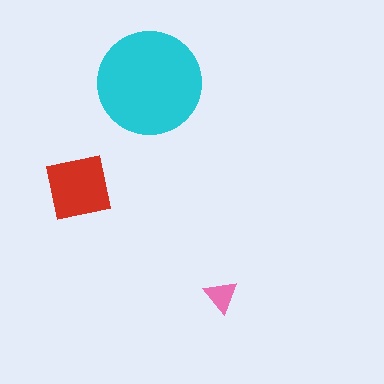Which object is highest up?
The cyan circle is topmost.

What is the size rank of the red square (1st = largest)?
2nd.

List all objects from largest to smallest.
The cyan circle, the red square, the pink triangle.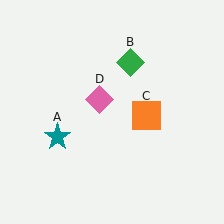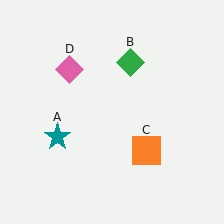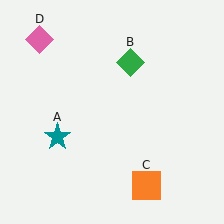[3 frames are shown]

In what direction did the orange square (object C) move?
The orange square (object C) moved down.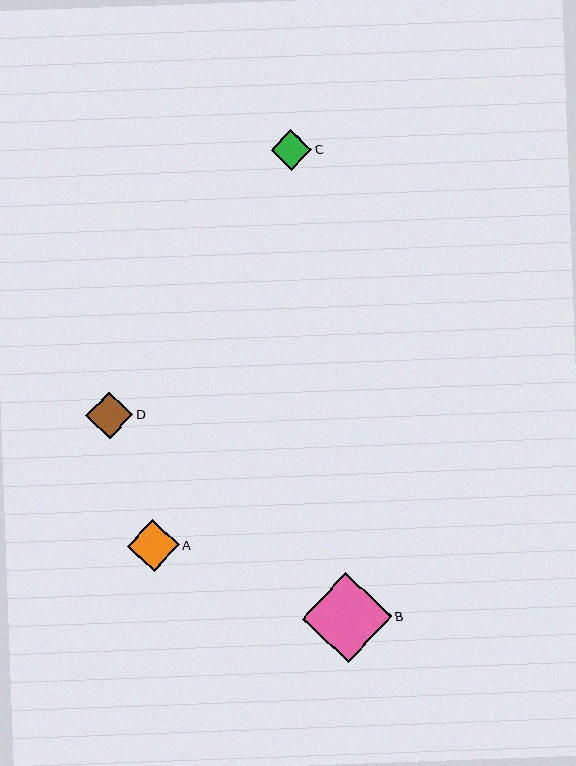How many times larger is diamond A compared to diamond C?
Diamond A is approximately 1.3 times the size of diamond C.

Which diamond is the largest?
Diamond B is the largest with a size of approximately 90 pixels.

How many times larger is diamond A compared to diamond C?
Diamond A is approximately 1.3 times the size of diamond C.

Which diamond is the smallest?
Diamond C is the smallest with a size of approximately 40 pixels.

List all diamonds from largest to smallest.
From largest to smallest: B, A, D, C.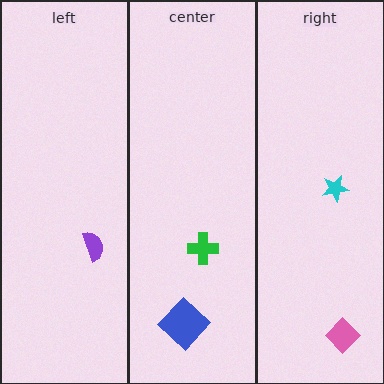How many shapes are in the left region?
1.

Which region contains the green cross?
The center region.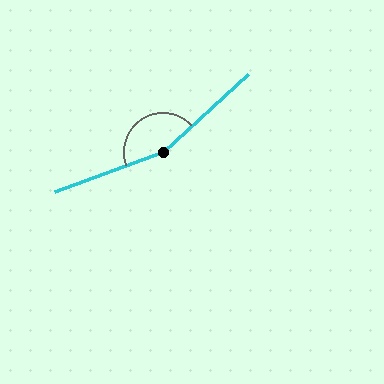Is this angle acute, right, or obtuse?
It is obtuse.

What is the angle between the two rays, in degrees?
Approximately 158 degrees.